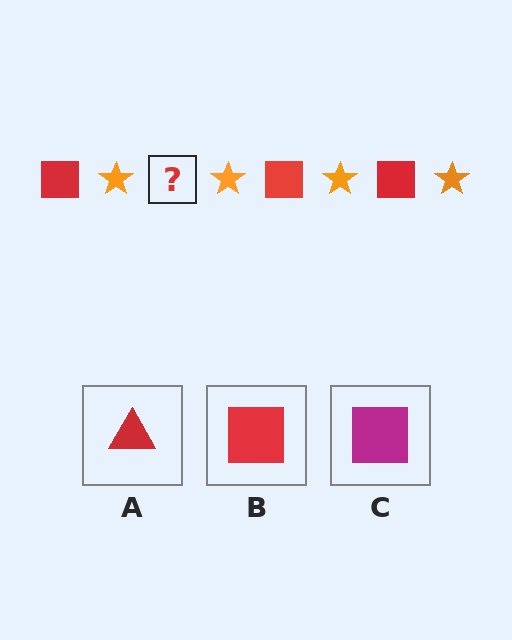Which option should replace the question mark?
Option B.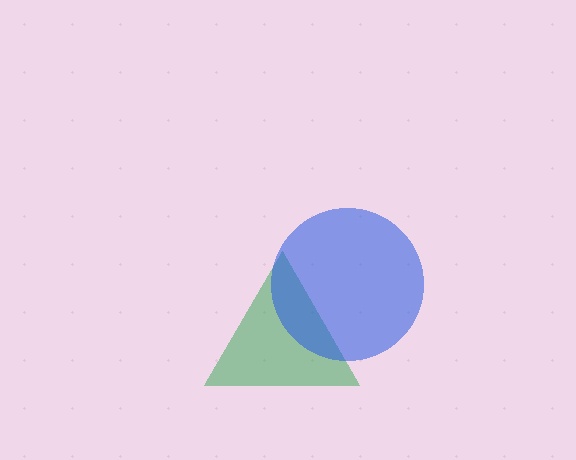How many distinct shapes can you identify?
There are 2 distinct shapes: a green triangle, a blue circle.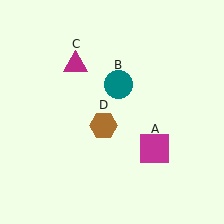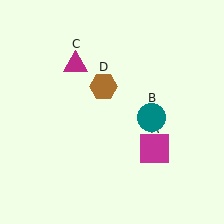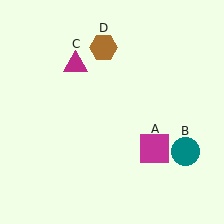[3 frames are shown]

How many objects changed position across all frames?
2 objects changed position: teal circle (object B), brown hexagon (object D).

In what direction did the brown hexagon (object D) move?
The brown hexagon (object D) moved up.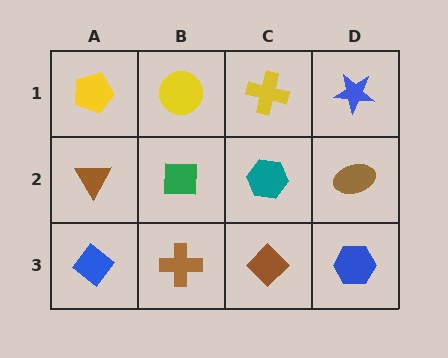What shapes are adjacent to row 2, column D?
A blue star (row 1, column D), a blue hexagon (row 3, column D), a teal hexagon (row 2, column C).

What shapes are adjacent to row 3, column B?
A green square (row 2, column B), a blue diamond (row 3, column A), a brown diamond (row 3, column C).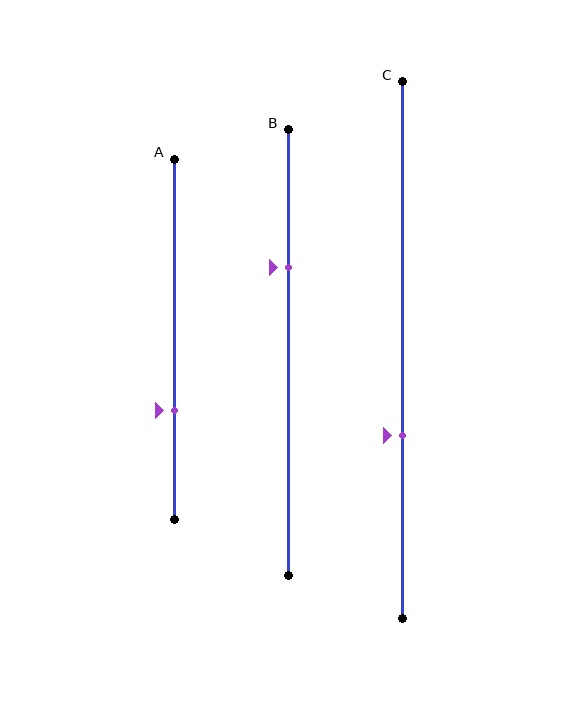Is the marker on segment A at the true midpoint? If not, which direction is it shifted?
No, the marker on segment A is shifted downward by about 20% of the segment length.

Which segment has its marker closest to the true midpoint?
Segment C has its marker closest to the true midpoint.